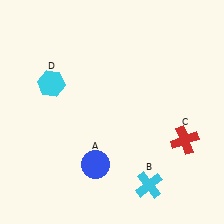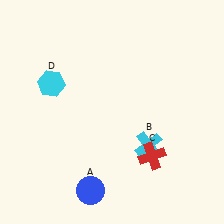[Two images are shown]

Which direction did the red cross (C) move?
The red cross (C) moved left.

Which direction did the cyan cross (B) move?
The cyan cross (B) moved up.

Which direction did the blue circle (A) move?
The blue circle (A) moved down.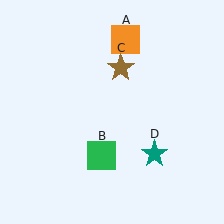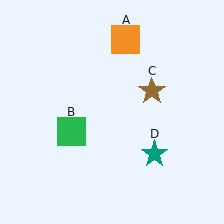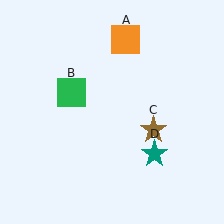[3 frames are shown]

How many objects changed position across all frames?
2 objects changed position: green square (object B), brown star (object C).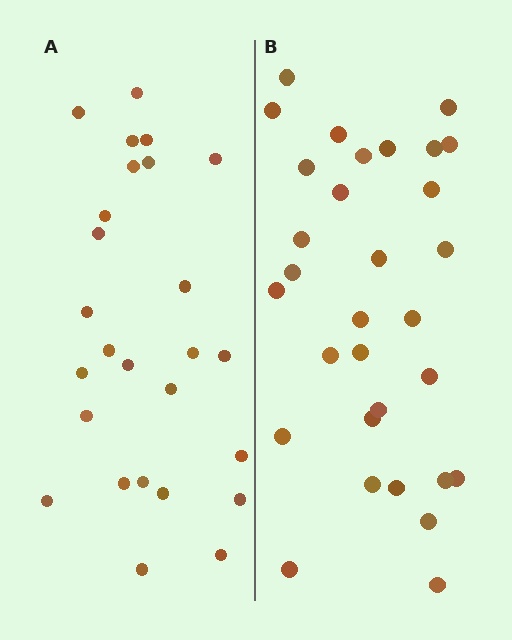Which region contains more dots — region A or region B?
Region B (the right region) has more dots.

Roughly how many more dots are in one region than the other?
Region B has about 5 more dots than region A.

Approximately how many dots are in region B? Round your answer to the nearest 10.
About 30 dots. (The exact count is 31, which rounds to 30.)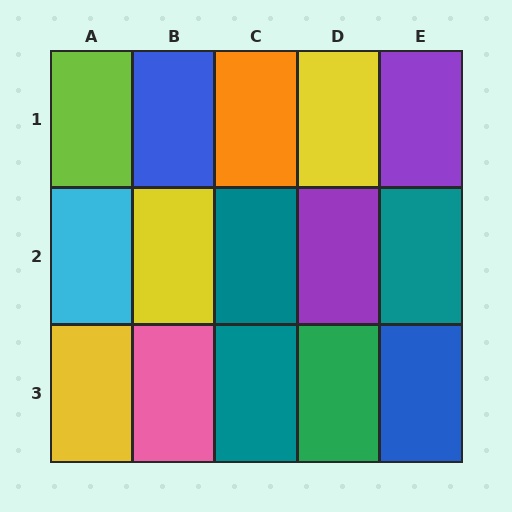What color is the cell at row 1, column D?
Yellow.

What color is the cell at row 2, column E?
Teal.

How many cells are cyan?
1 cell is cyan.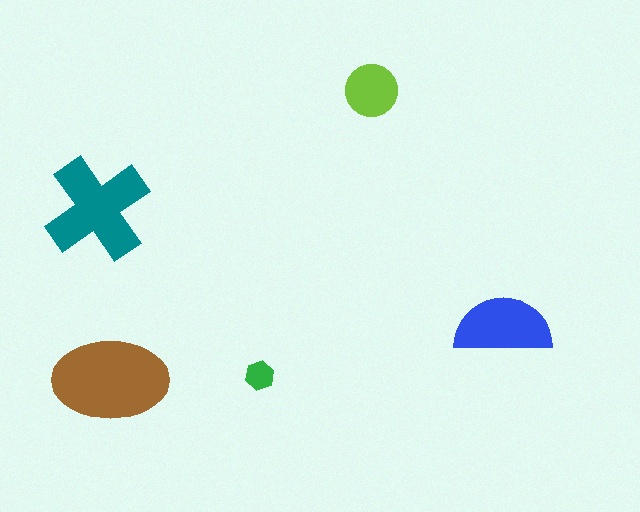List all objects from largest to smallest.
The brown ellipse, the teal cross, the blue semicircle, the lime circle, the green hexagon.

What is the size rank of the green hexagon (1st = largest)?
5th.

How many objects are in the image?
There are 5 objects in the image.